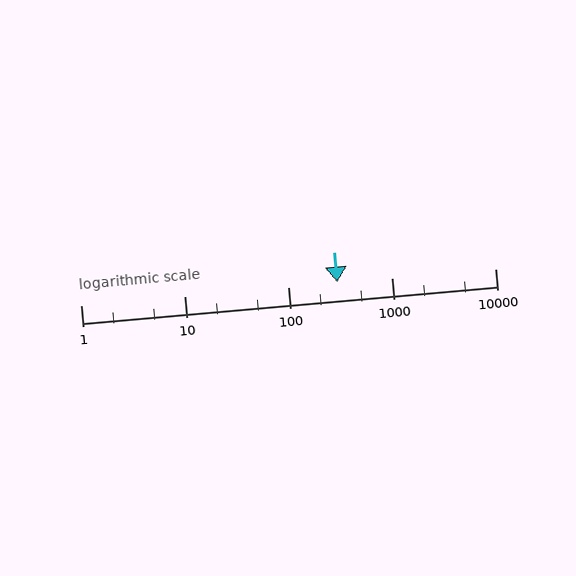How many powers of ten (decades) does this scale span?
The scale spans 4 decades, from 1 to 10000.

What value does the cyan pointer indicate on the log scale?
The pointer indicates approximately 300.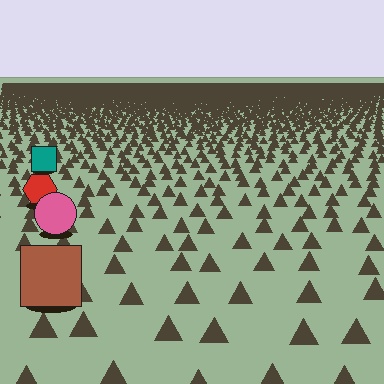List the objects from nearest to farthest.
From nearest to farthest: the brown square, the pink circle, the red hexagon, the teal square.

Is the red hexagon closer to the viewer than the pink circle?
No. The pink circle is closer — you can tell from the texture gradient: the ground texture is coarser near it.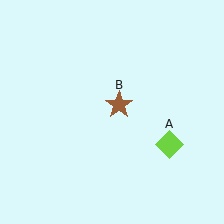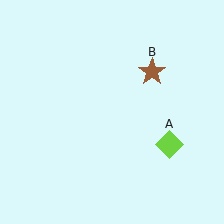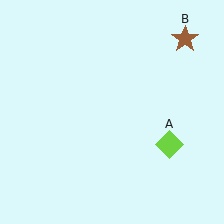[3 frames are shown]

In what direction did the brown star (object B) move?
The brown star (object B) moved up and to the right.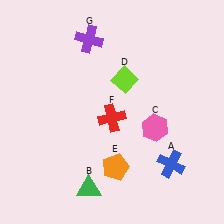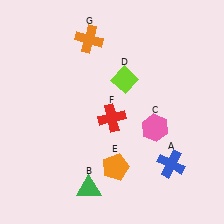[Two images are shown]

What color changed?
The cross (G) changed from purple in Image 1 to orange in Image 2.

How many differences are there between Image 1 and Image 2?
There is 1 difference between the two images.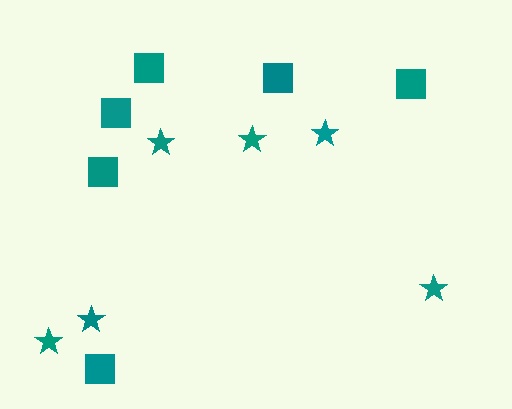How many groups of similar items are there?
There are 2 groups: one group of squares (6) and one group of stars (6).